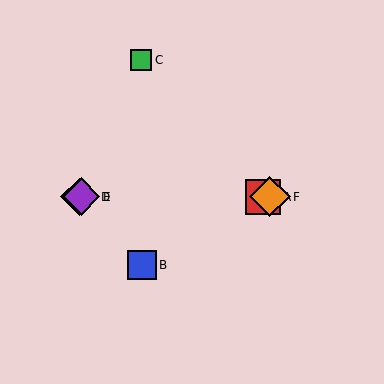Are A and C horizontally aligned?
No, A is at y≈197 and C is at y≈60.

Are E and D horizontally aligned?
Yes, both are at y≈197.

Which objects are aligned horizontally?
Objects A, D, E, F are aligned horizontally.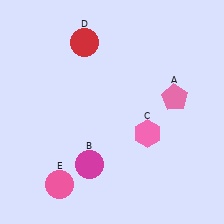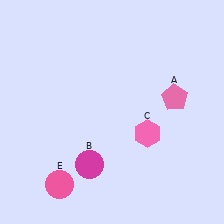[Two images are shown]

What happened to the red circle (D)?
The red circle (D) was removed in Image 2. It was in the top-left area of Image 1.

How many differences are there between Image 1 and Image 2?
There is 1 difference between the two images.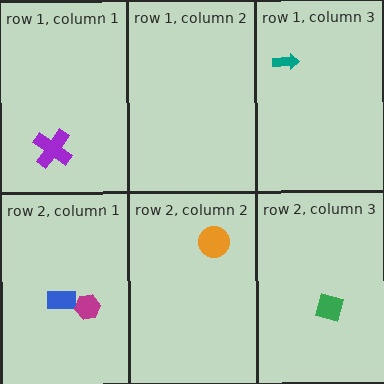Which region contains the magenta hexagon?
The row 2, column 1 region.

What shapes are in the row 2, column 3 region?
The green square.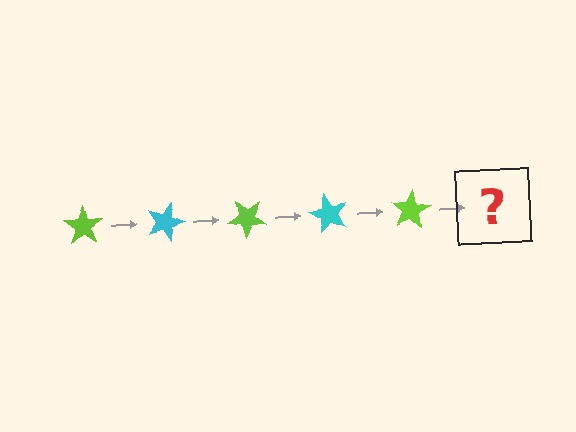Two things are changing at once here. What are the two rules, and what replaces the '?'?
The two rules are that it rotates 20 degrees each step and the color cycles through lime and cyan. The '?' should be a cyan star, rotated 100 degrees from the start.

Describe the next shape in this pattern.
It should be a cyan star, rotated 100 degrees from the start.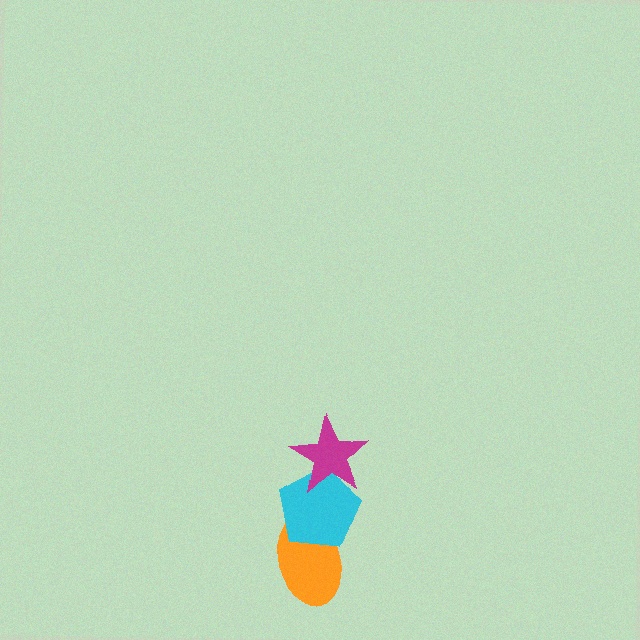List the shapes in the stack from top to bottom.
From top to bottom: the magenta star, the cyan pentagon, the orange ellipse.